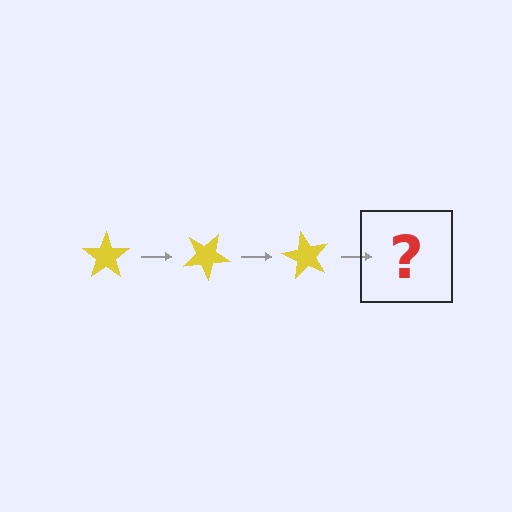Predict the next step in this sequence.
The next step is a yellow star rotated 90 degrees.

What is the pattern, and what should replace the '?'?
The pattern is that the star rotates 30 degrees each step. The '?' should be a yellow star rotated 90 degrees.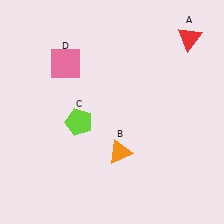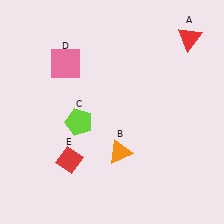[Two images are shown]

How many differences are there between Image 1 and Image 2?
There is 1 difference between the two images.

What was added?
A red diamond (E) was added in Image 2.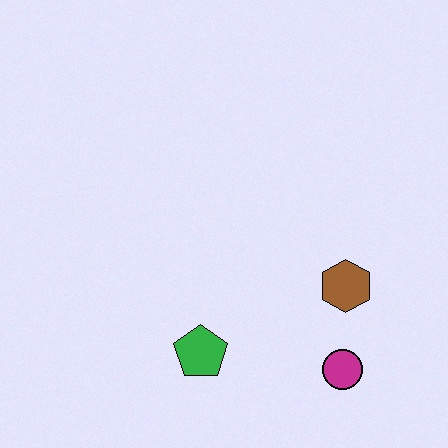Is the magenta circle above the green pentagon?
No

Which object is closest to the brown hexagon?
The magenta circle is closest to the brown hexagon.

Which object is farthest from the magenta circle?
The green pentagon is farthest from the magenta circle.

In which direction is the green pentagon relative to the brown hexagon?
The green pentagon is to the left of the brown hexagon.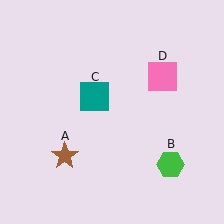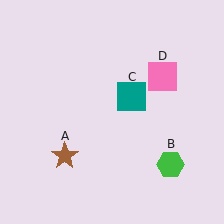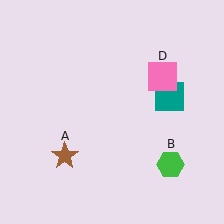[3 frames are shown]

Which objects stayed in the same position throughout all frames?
Brown star (object A) and green hexagon (object B) and pink square (object D) remained stationary.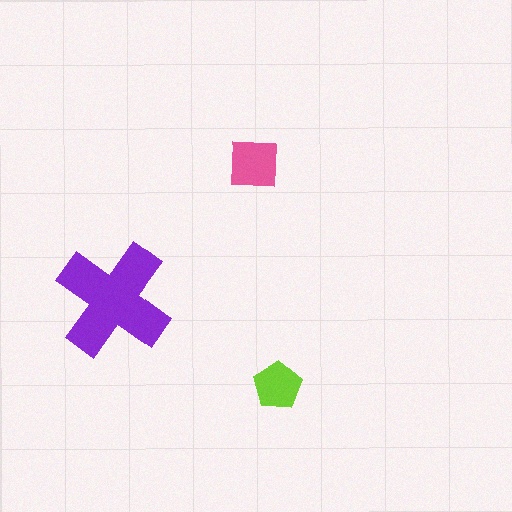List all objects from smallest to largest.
The lime pentagon, the pink square, the purple cross.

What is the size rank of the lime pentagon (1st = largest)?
3rd.